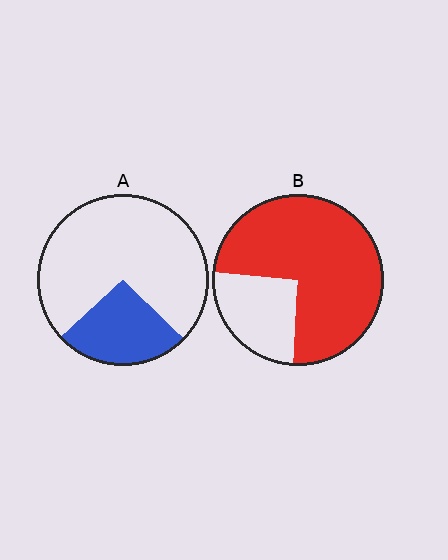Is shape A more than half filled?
No.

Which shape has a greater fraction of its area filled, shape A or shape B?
Shape B.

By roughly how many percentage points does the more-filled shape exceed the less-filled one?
By roughly 50 percentage points (B over A).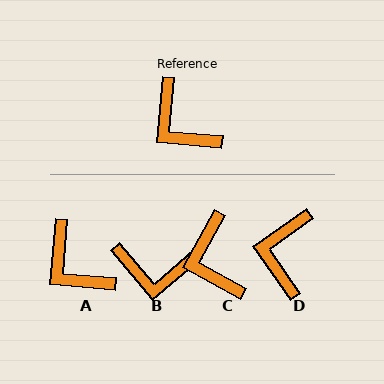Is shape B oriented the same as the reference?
No, it is off by about 45 degrees.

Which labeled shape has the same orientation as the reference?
A.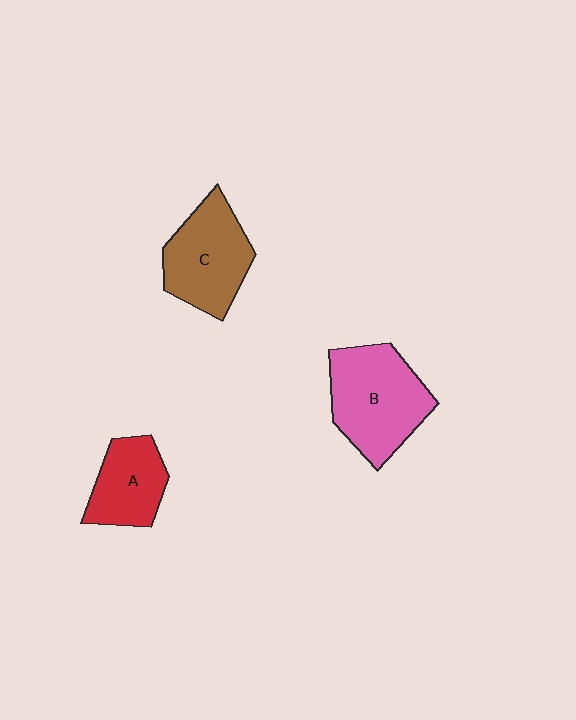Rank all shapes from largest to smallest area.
From largest to smallest: B (pink), C (brown), A (red).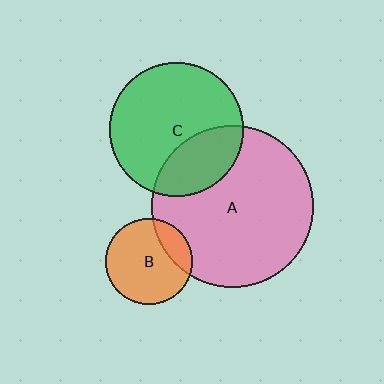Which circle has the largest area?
Circle A (pink).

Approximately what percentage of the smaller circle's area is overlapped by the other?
Approximately 20%.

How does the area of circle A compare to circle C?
Approximately 1.5 times.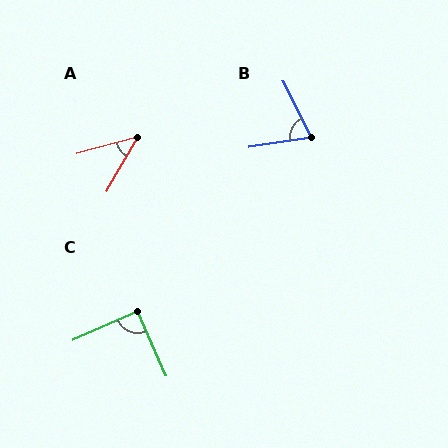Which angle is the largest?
C, at approximately 90 degrees.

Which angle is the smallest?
A, at approximately 44 degrees.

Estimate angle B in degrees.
Approximately 72 degrees.